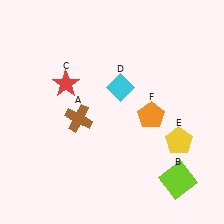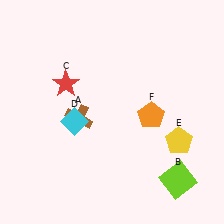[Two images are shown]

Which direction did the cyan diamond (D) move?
The cyan diamond (D) moved left.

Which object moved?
The cyan diamond (D) moved left.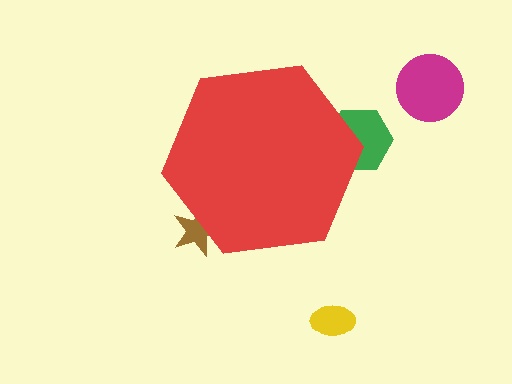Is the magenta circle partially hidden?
No, the magenta circle is fully visible.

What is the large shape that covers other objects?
A red hexagon.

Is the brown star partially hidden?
Yes, the brown star is partially hidden behind the red hexagon.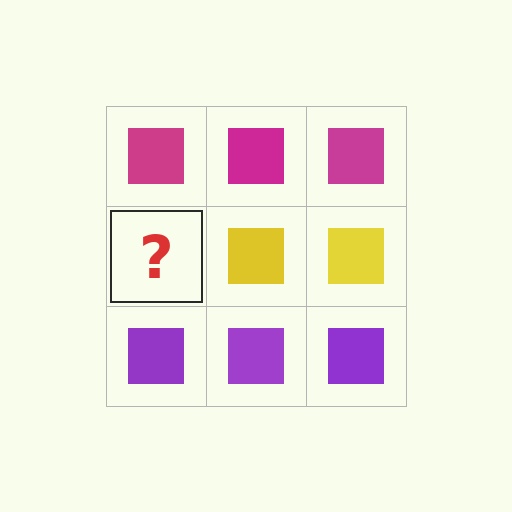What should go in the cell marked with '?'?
The missing cell should contain a yellow square.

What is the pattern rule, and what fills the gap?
The rule is that each row has a consistent color. The gap should be filled with a yellow square.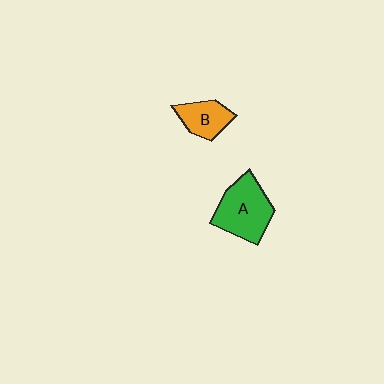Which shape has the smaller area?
Shape B (orange).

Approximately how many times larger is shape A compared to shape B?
Approximately 1.7 times.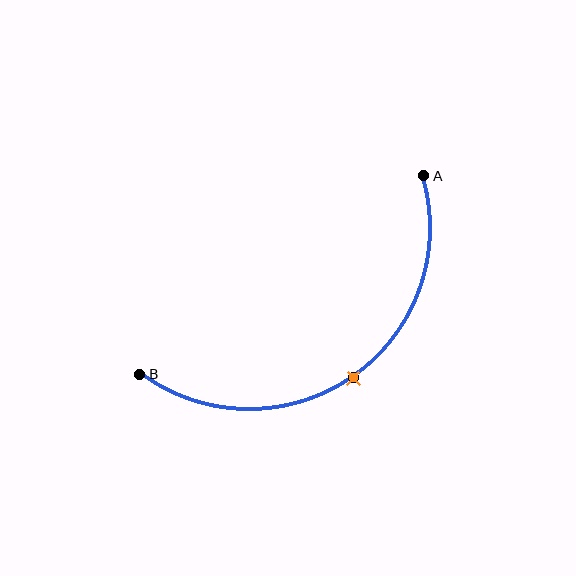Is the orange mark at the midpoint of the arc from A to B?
Yes. The orange mark lies on the arc at equal arc-length from both A and B — it is the arc midpoint.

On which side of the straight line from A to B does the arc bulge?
The arc bulges below and to the right of the straight line connecting A and B.